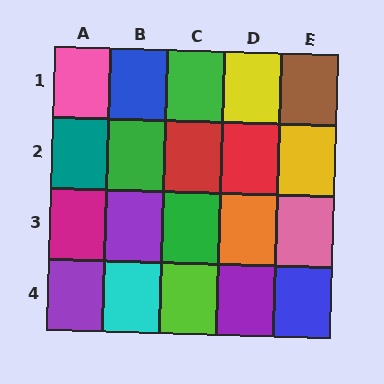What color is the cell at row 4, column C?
Lime.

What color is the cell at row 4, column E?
Blue.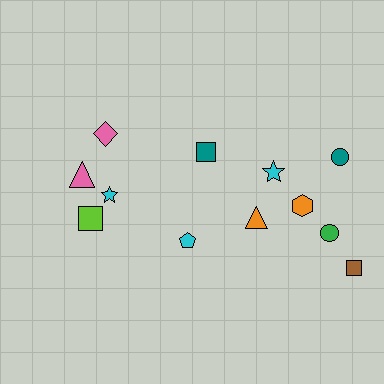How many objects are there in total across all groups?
There are 12 objects.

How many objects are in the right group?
There are 7 objects.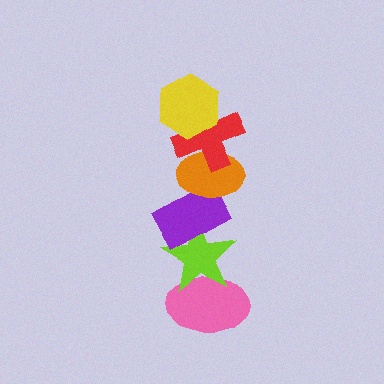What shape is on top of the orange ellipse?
The red cross is on top of the orange ellipse.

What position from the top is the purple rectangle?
The purple rectangle is 4th from the top.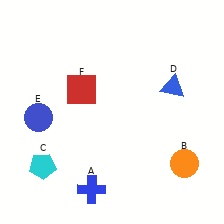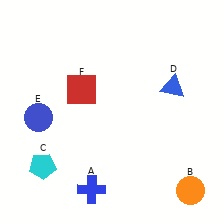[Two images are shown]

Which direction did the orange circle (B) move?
The orange circle (B) moved down.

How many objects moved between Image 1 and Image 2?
1 object moved between the two images.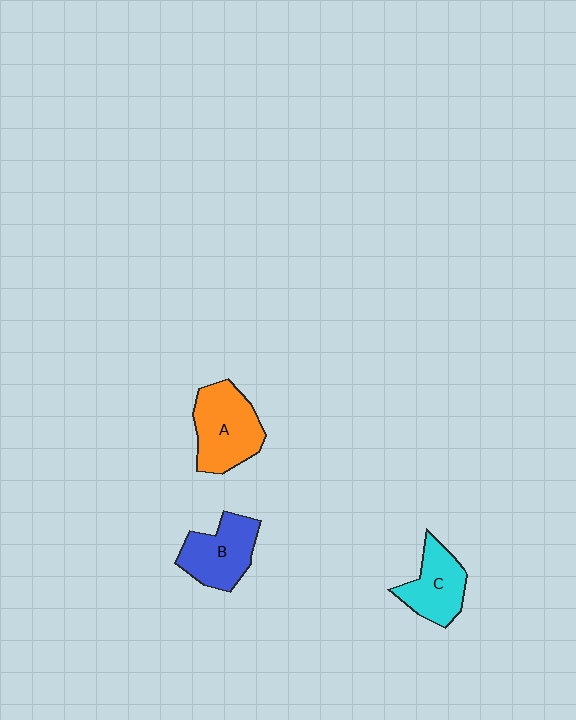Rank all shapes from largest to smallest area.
From largest to smallest: A (orange), B (blue), C (cyan).